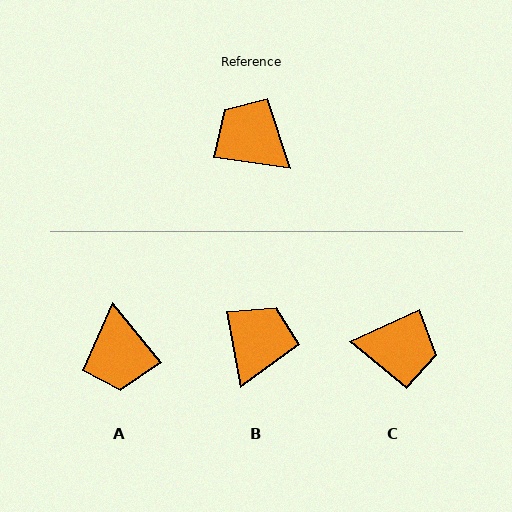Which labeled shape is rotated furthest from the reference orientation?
C, about 147 degrees away.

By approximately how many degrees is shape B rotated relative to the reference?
Approximately 72 degrees clockwise.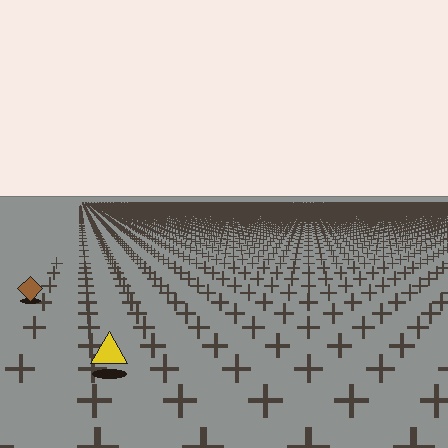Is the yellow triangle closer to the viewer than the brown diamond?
Yes. The yellow triangle is closer — you can tell from the texture gradient: the ground texture is coarser near it.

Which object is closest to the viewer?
The yellow triangle is closest. The texture marks near it are larger and more spread out.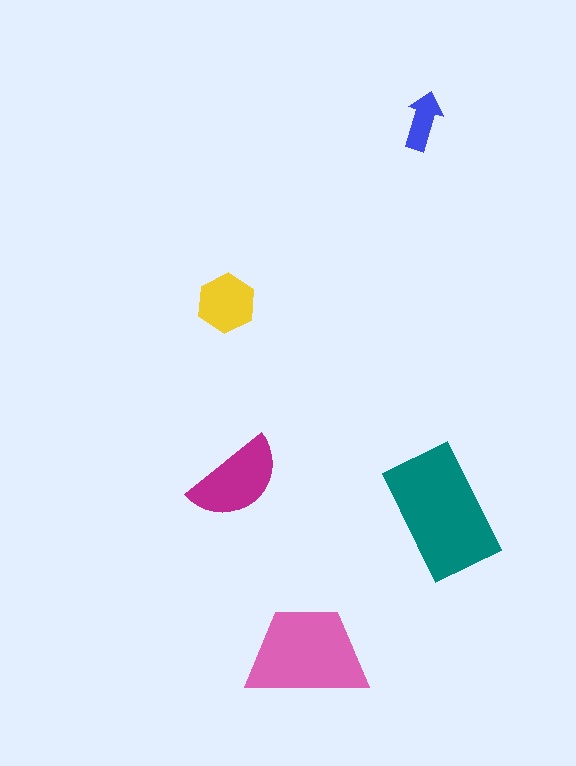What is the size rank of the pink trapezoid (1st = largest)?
2nd.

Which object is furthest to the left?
The yellow hexagon is leftmost.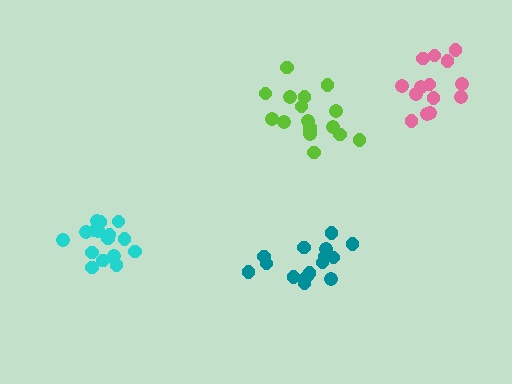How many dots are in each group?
Group 1: 15 dots, Group 2: 16 dots, Group 3: 14 dots, Group 4: 17 dots (62 total).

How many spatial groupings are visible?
There are 4 spatial groupings.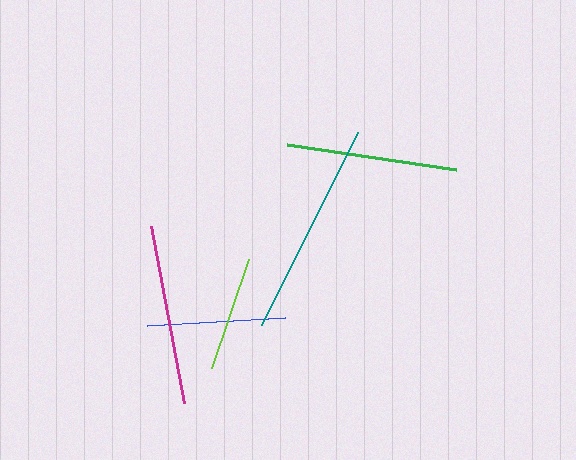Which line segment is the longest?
The teal line is the longest at approximately 216 pixels.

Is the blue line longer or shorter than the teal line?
The teal line is longer than the blue line.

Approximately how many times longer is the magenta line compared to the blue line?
The magenta line is approximately 1.3 times the length of the blue line.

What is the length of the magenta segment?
The magenta segment is approximately 180 pixels long.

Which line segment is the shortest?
The lime line is the shortest at approximately 115 pixels.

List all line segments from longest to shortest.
From longest to shortest: teal, magenta, green, blue, lime.